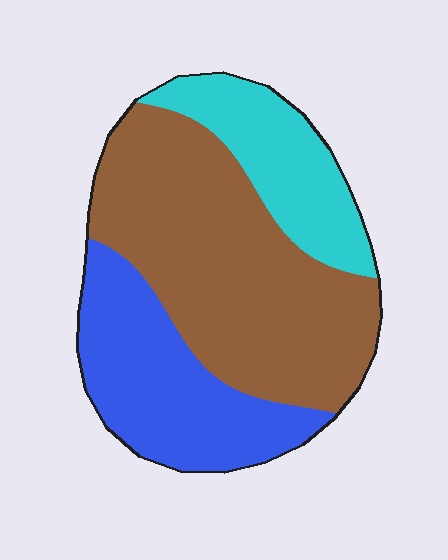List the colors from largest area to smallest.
From largest to smallest: brown, blue, cyan.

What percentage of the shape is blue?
Blue takes up between a sixth and a third of the shape.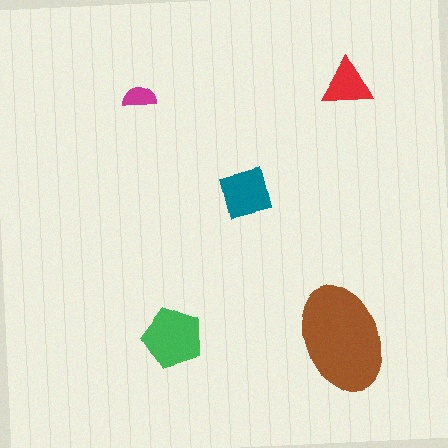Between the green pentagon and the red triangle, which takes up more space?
The green pentagon.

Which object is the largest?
The brown ellipse.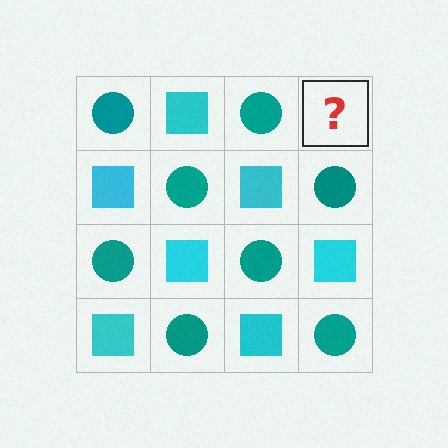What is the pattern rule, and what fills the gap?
The rule is that it alternates teal circle and cyan square in a checkerboard pattern. The gap should be filled with a cyan square.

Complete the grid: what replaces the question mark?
The question mark should be replaced with a cyan square.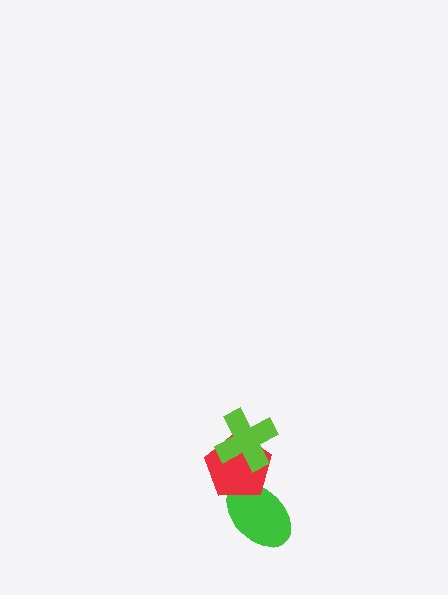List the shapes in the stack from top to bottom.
From top to bottom: the lime cross, the red pentagon, the green ellipse.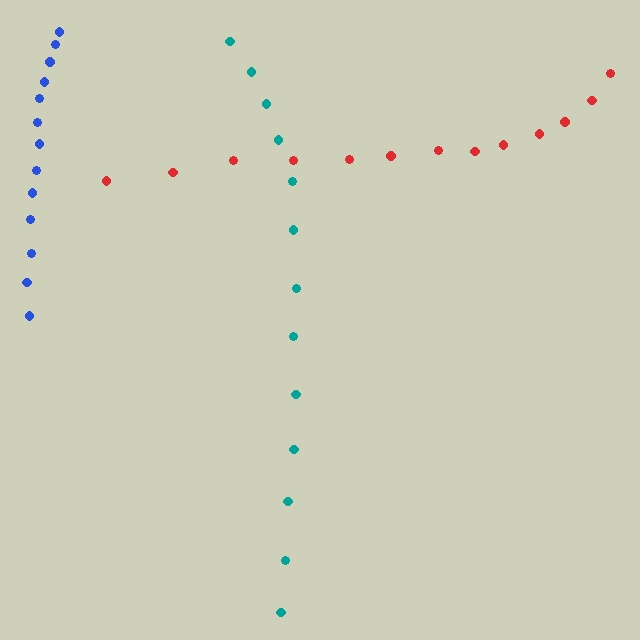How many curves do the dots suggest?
There are 3 distinct paths.